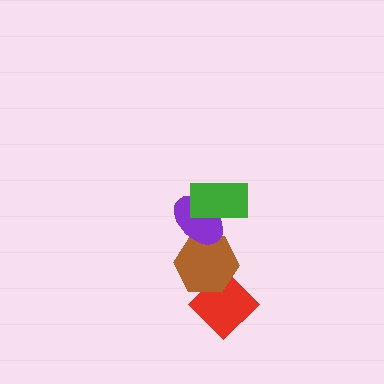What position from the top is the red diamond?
The red diamond is 4th from the top.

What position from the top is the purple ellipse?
The purple ellipse is 2nd from the top.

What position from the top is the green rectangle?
The green rectangle is 1st from the top.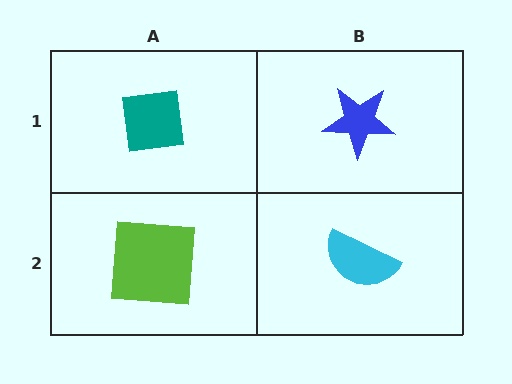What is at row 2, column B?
A cyan semicircle.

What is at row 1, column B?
A blue star.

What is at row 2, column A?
A lime square.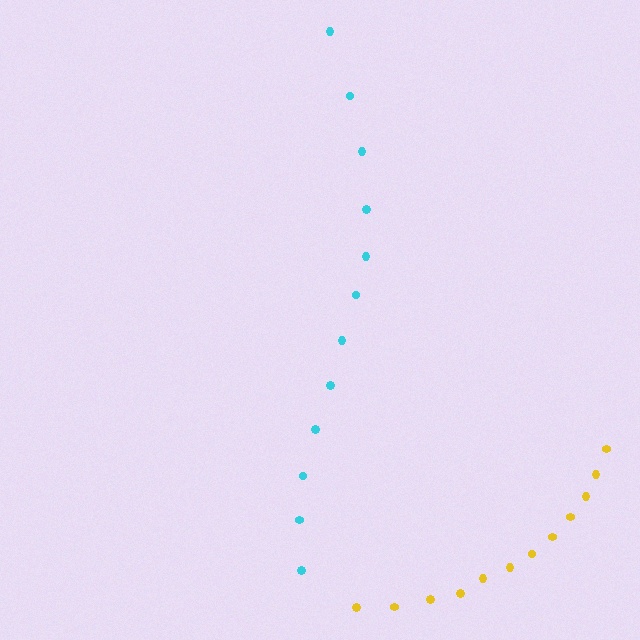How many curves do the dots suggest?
There are 2 distinct paths.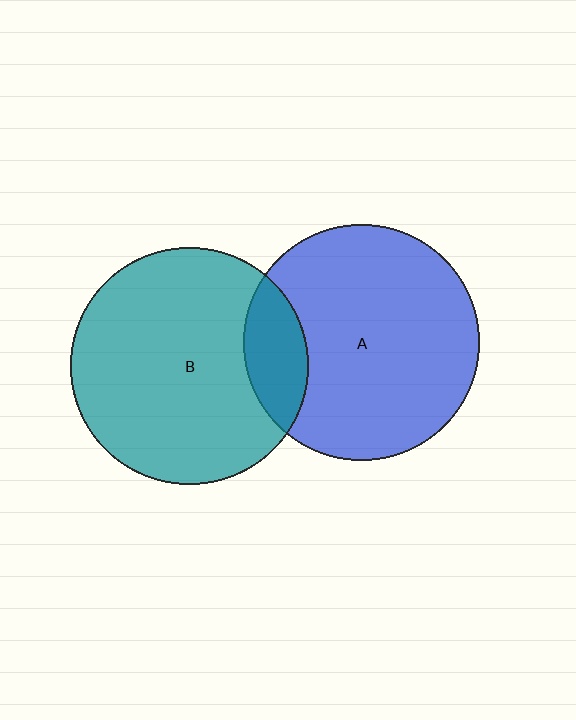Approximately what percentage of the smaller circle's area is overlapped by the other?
Approximately 15%.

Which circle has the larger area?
Circle B (teal).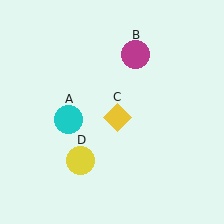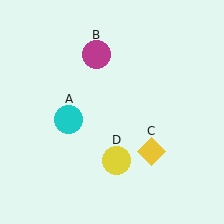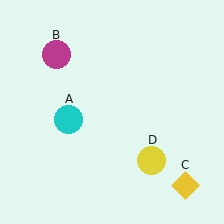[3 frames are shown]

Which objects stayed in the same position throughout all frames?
Cyan circle (object A) remained stationary.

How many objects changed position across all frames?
3 objects changed position: magenta circle (object B), yellow diamond (object C), yellow circle (object D).